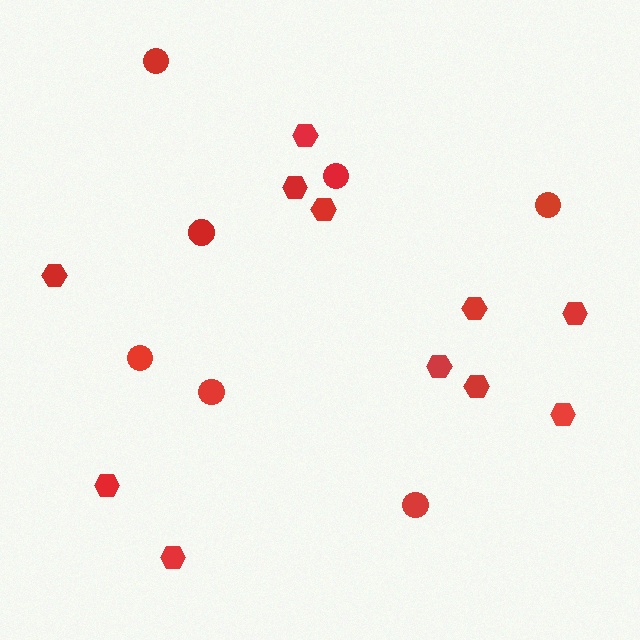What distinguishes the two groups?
There are 2 groups: one group of circles (7) and one group of hexagons (11).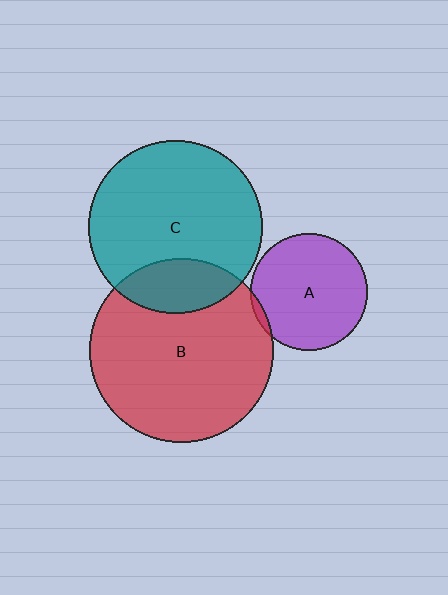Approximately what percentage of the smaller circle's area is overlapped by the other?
Approximately 20%.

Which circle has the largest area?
Circle B (red).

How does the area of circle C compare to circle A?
Approximately 2.2 times.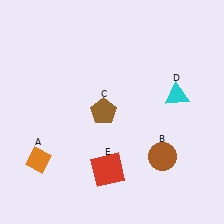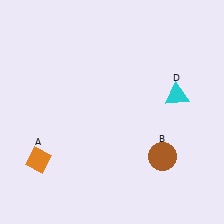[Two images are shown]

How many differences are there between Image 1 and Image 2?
There are 2 differences between the two images.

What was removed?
The brown pentagon (C), the red square (E) were removed in Image 2.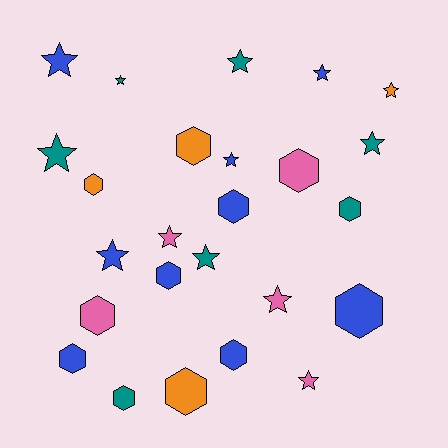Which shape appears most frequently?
Star, with 13 objects.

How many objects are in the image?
There are 25 objects.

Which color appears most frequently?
Blue, with 9 objects.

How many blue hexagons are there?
There are 5 blue hexagons.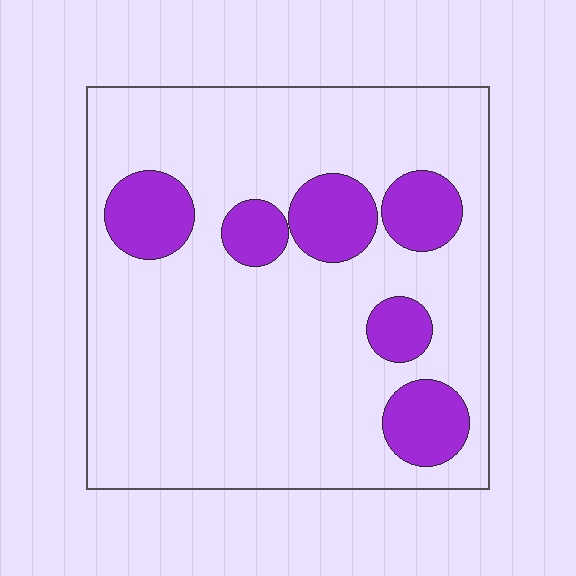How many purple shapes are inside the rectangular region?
6.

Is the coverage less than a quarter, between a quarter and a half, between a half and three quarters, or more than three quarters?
Less than a quarter.